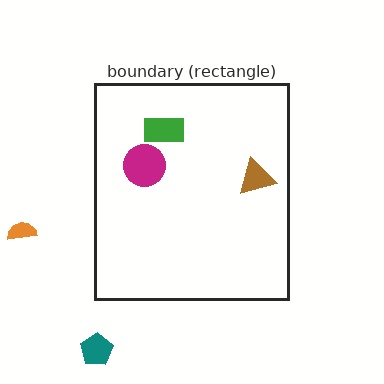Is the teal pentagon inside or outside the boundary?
Outside.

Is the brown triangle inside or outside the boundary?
Inside.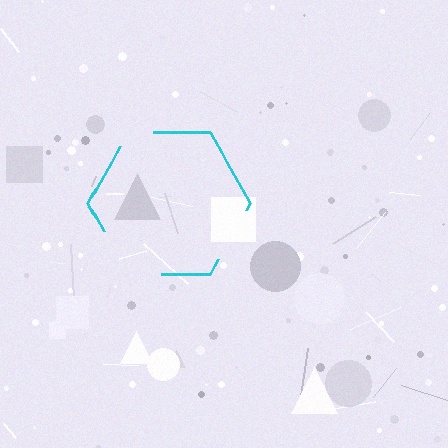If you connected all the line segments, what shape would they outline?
They would outline a hexagon.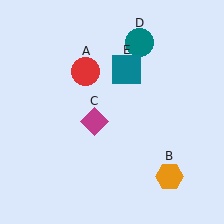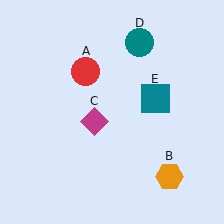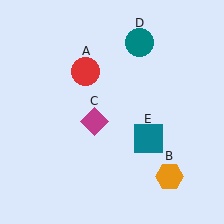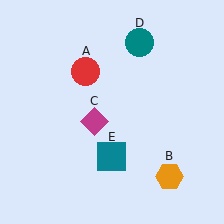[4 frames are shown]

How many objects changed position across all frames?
1 object changed position: teal square (object E).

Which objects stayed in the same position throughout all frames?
Red circle (object A) and orange hexagon (object B) and magenta diamond (object C) and teal circle (object D) remained stationary.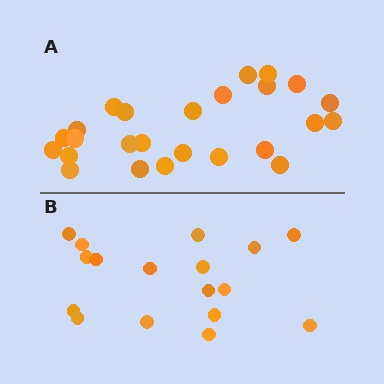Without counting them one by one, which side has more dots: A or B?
Region A (the top region) has more dots.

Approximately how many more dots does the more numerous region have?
Region A has roughly 8 or so more dots than region B.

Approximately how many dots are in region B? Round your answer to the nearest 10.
About 20 dots. (The exact count is 17, which rounds to 20.)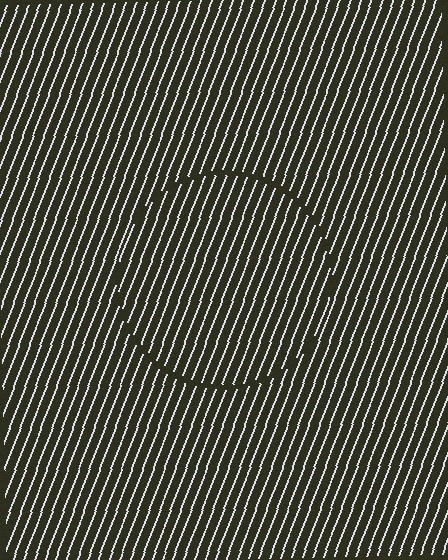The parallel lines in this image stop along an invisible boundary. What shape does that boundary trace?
An illusory circle. The interior of the shape contains the same grating, shifted by half a period — the contour is defined by the phase discontinuity where line-ends from the inner and outer gratings abut.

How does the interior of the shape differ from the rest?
The interior of the shape contains the same grating, shifted by half a period — the contour is defined by the phase discontinuity where line-ends from the inner and outer gratings abut.